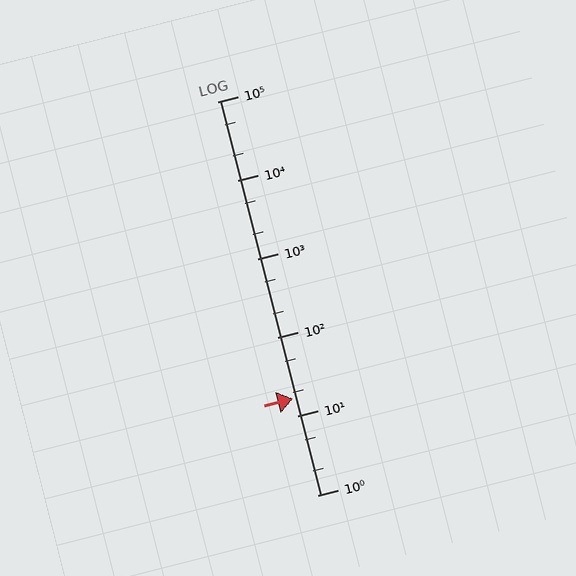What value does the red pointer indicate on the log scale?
The pointer indicates approximately 17.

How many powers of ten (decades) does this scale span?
The scale spans 5 decades, from 1 to 100000.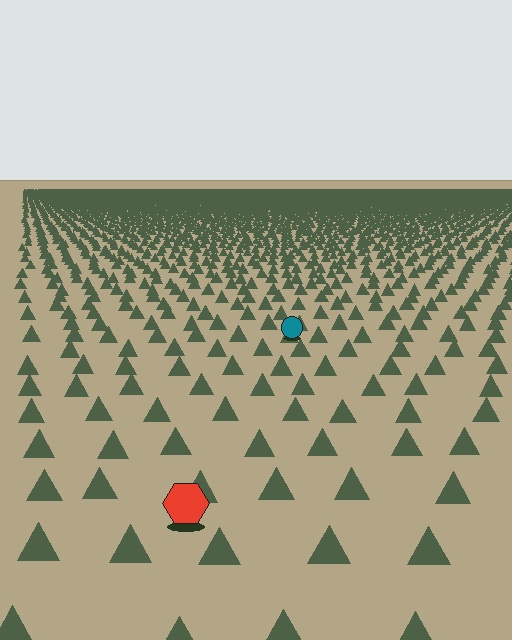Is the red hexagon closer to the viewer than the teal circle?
Yes. The red hexagon is closer — you can tell from the texture gradient: the ground texture is coarser near it.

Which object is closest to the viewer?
The red hexagon is closest. The texture marks near it are larger and more spread out.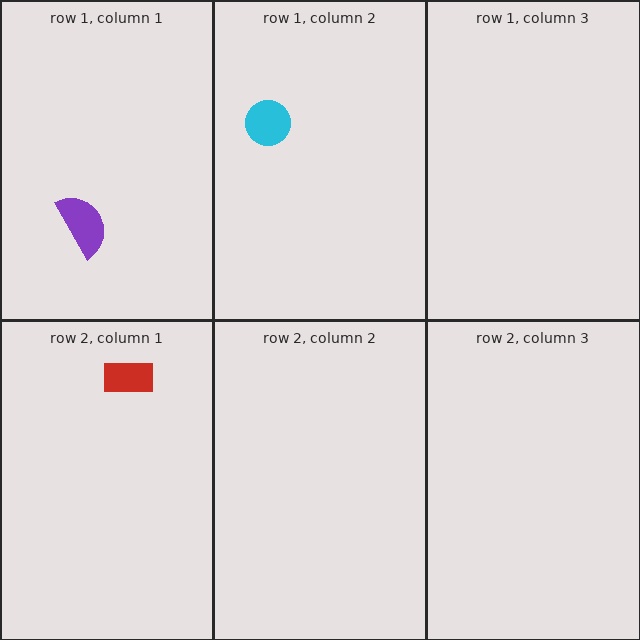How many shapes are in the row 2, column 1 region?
1.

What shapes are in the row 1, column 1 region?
The purple semicircle.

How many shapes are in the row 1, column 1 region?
1.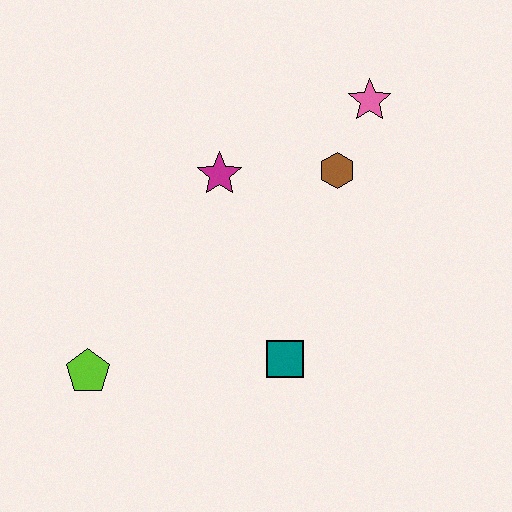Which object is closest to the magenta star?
The brown hexagon is closest to the magenta star.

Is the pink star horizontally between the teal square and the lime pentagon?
No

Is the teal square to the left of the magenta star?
No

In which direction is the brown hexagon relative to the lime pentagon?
The brown hexagon is to the right of the lime pentagon.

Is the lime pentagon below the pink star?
Yes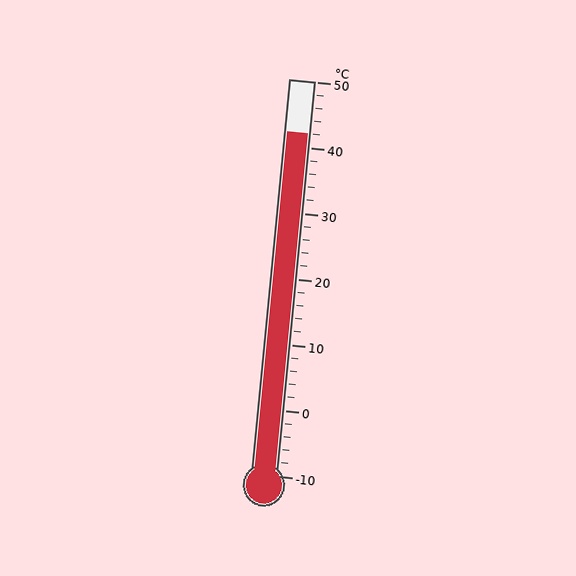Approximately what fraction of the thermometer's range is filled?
The thermometer is filled to approximately 85% of its range.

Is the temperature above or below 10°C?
The temperature is above 10°C.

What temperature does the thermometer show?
The thermometer shows approximately 42°C.